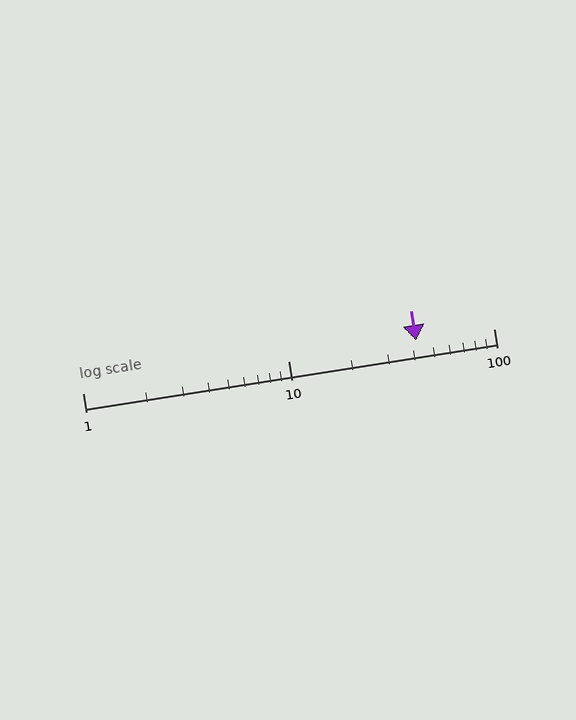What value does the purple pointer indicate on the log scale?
The pointer indicates approximately 42.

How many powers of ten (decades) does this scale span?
The scale spans 2 decades, from 1 to 100.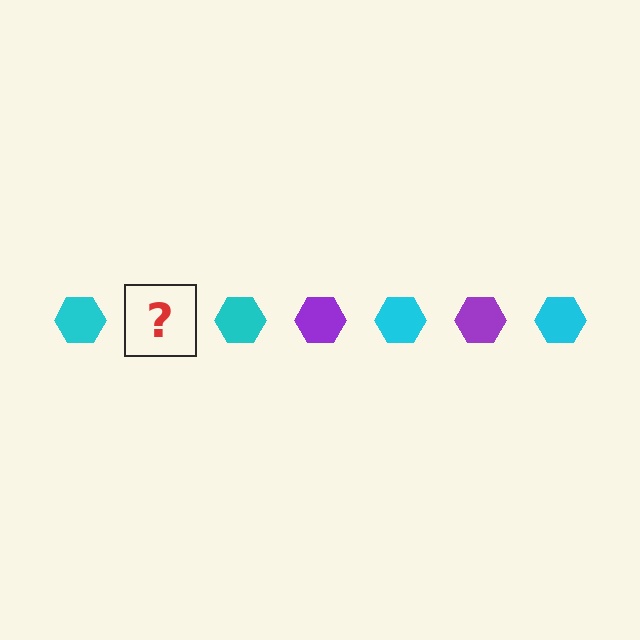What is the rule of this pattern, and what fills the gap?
The rule is that the pattern cycles through cyan, purple hexagons. The gap should be filled with a purple hexagon.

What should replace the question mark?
The question mark should be replaced with a purple hexagon.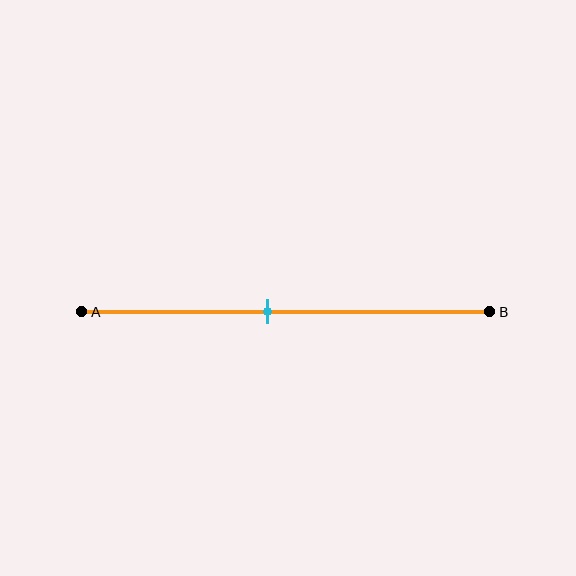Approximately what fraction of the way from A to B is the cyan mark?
The cyan mark is approximately 45% of the way from A to B.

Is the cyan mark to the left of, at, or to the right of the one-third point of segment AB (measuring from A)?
The cyan mark is to the right of the one-third point of segment AB.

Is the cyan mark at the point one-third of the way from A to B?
No, the mark is at about 45% from A, not at the 33% one-third point.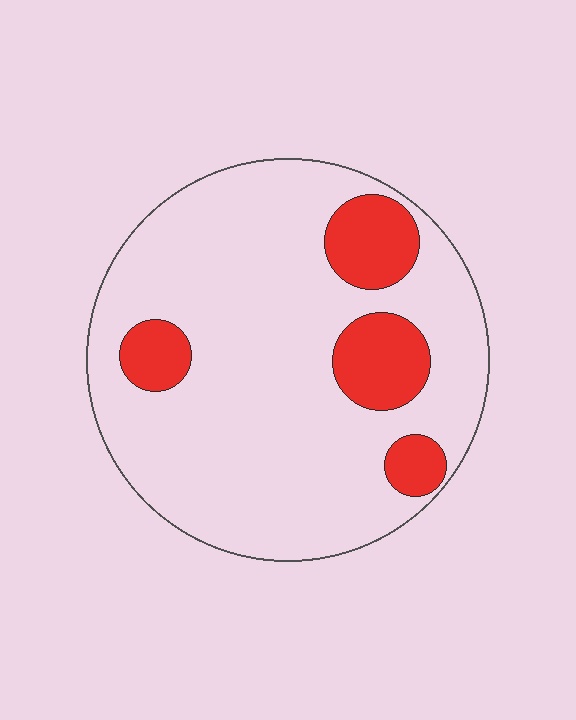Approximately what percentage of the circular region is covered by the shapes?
Approximately 15%.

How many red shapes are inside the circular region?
4.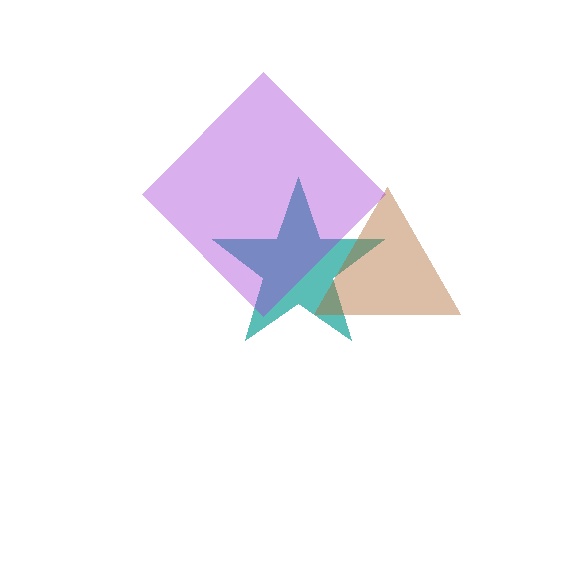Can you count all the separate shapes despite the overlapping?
Yes, there are 3 separate shapes.